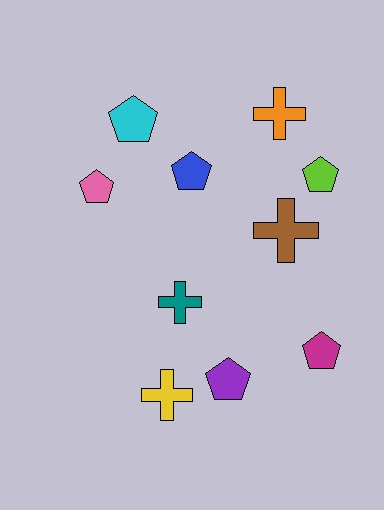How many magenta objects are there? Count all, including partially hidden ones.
There is 1 magenta object.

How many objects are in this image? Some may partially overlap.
There are 10 objects.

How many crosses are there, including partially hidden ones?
There are 4 crosses.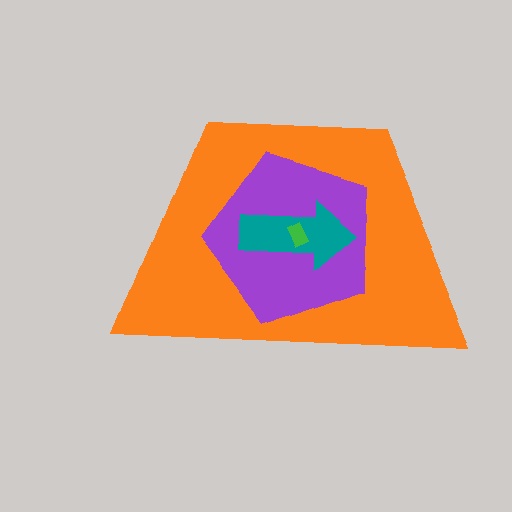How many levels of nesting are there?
4.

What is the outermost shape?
The orange trapezoid.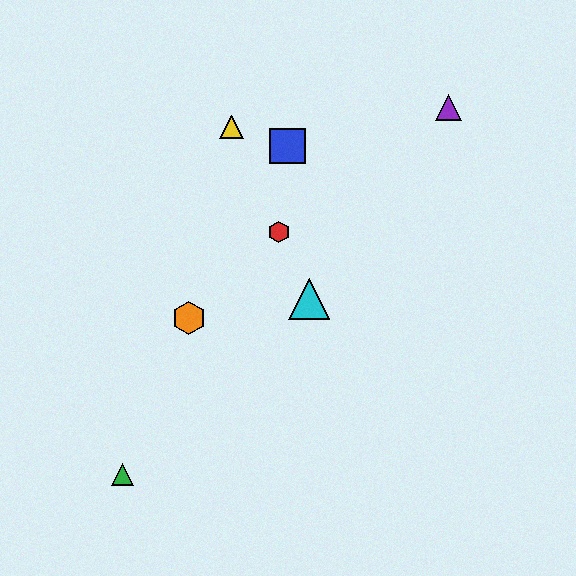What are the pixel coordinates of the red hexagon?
The red hexagon is at (279, 232).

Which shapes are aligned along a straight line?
The red hexagon, the yellow triangle, the cyan triangle are aligned along a straight line.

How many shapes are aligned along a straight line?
3 shapes (the red hexagon, the yellow triangle, the cyan triangle) are aligned along a straight line.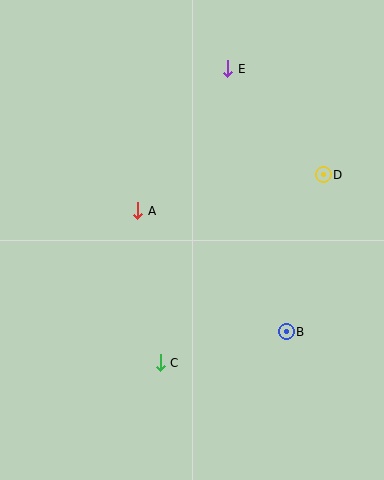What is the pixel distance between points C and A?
The distance between C and A is 153 pixels.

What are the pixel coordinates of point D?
Point D is at (323, 175).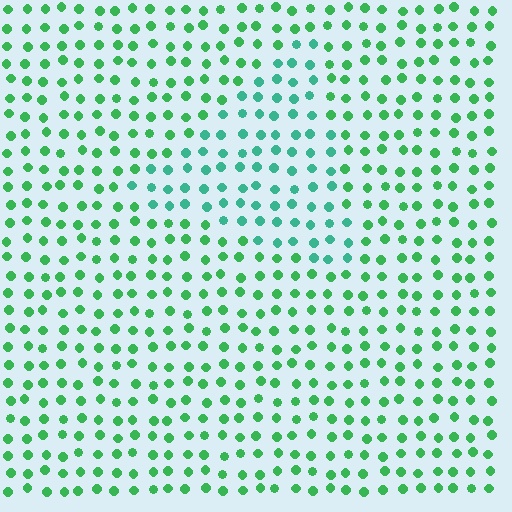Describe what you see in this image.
The image is filled with small green elements in a uniform arrangement. A triangle-shaped region is visible where the elements are tinted to a slightly different hue, forming a subtle color boundary.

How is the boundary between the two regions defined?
The boundary is defined purely by a slight shift in hue (about 29 degrees). Spacing, size, and orientation are identical on both sides.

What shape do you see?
I see a triangle.